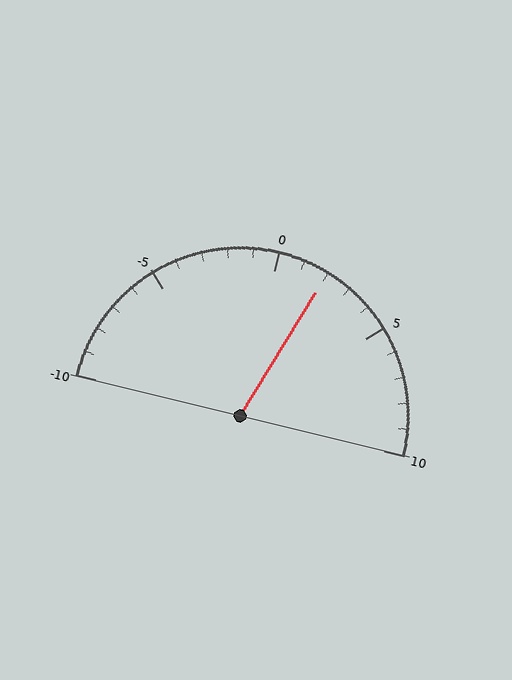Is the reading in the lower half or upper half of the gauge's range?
The reading is in the upper half of the range (-10 to 10).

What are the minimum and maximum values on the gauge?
The gauge ranges from -10 to 10.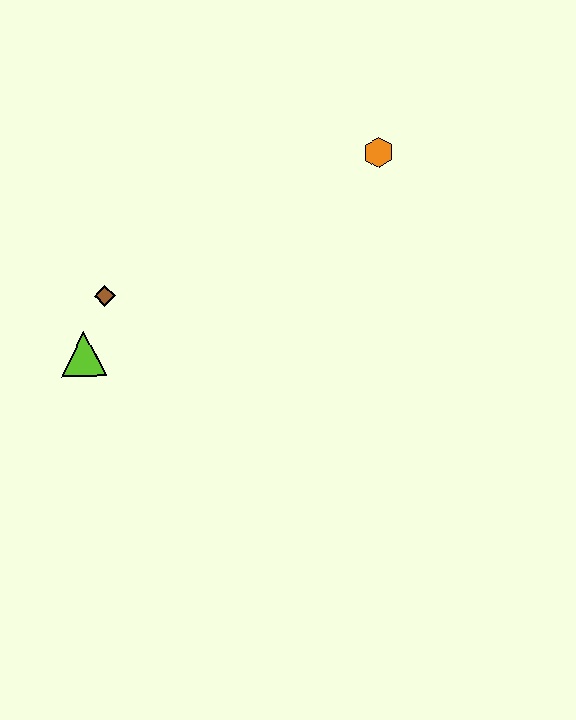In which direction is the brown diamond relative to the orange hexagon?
The brown diamond is to the left of the orange hexagon.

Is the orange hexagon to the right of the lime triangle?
Yes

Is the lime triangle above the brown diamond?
No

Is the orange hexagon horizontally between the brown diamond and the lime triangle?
No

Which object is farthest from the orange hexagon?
The lime triangle is farthest from the orange hexagon.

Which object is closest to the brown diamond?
The lime triangle is closest to the brown diamond.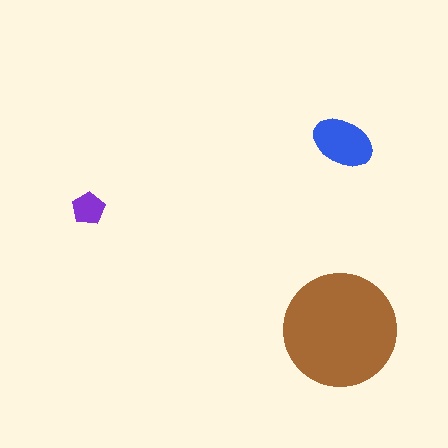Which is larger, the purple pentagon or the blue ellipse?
The blue ellipse.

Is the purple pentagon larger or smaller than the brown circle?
Smaller.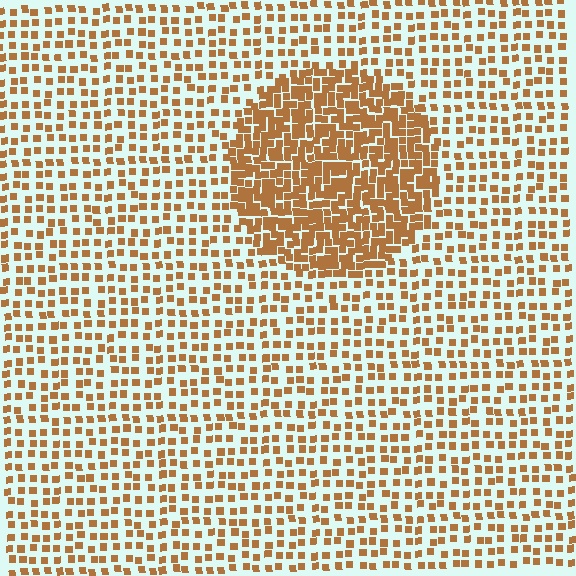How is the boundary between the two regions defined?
The boundary is defined by a change in element density (approximately 2.3x ratio). All elements are the same color, size, and shape.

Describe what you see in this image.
The image contains small brown elements arranged at two different densities. A circle-shaped region is visible where the elements are more densely packed than the surrounding area.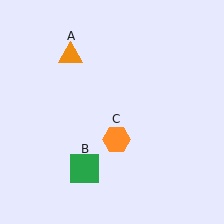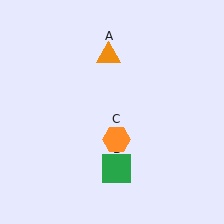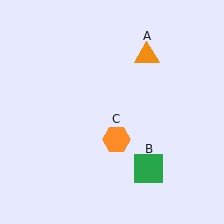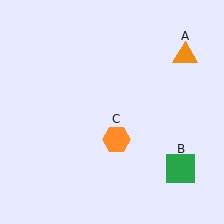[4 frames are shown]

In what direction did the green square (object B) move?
The green square (object B) moved right.